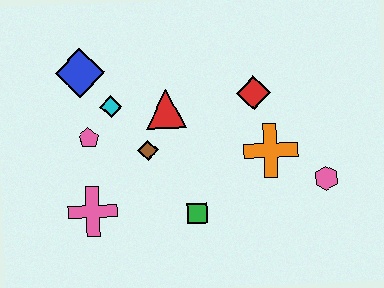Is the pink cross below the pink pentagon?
Yes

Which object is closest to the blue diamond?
The cyan diamond is closest to the blue diamond.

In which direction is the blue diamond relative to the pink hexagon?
The blue diamond is to the left of the pink hexagon.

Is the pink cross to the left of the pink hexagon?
Yes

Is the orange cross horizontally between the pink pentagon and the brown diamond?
No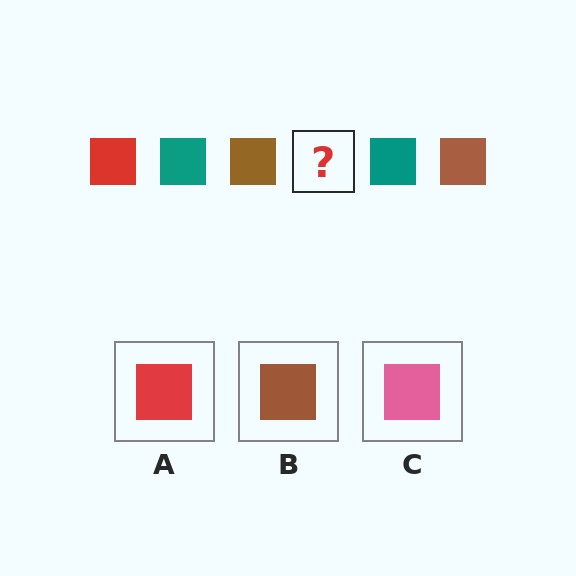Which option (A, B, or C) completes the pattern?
A.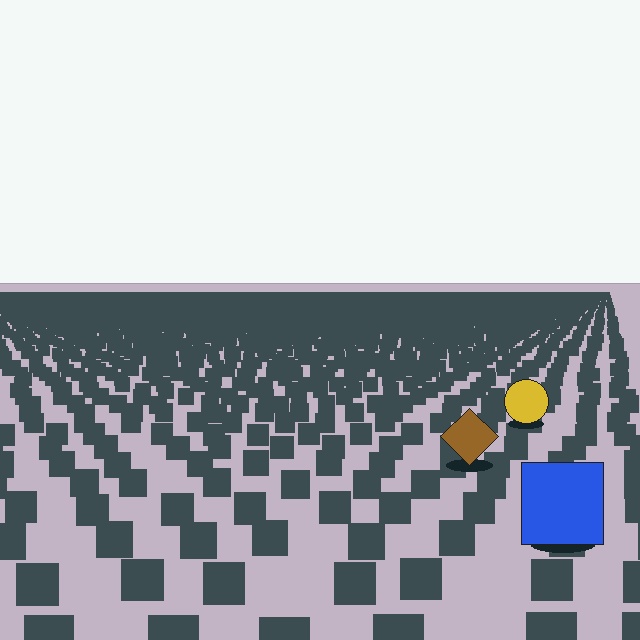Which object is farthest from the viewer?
The yellow circle is farthest from the viewer. It appears smaller and the ground texture around it is denser.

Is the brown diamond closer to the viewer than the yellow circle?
Yes. The brown diamond is closer — you can tell from the texture gradient: the ground texture is coarser near it.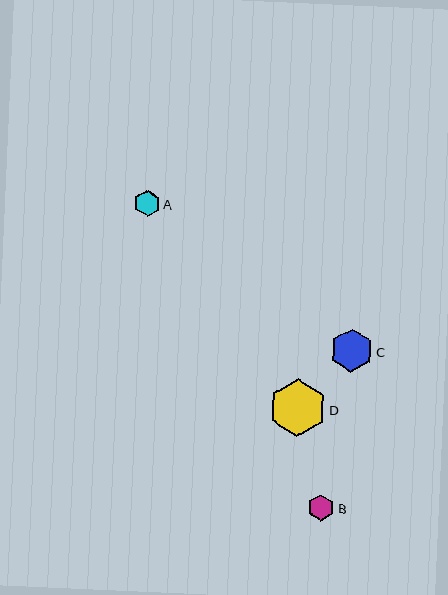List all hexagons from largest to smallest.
From largest to smallest: D, C, B, A.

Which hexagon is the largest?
Hexagon D is the largest with a size of approximately 58 pixels.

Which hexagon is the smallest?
Hexagon A is the smallest with a size of approximately 26 pixels.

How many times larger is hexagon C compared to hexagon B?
Hexagon C is approximately 1.6 times the size of hexagon B.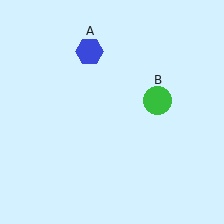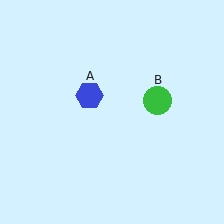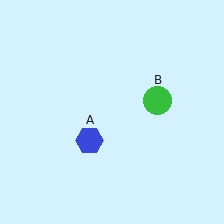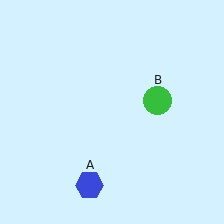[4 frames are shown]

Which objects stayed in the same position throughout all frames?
Green circle (object B) remained stationary.